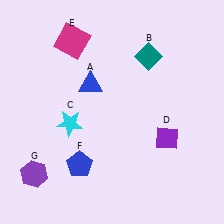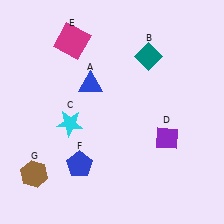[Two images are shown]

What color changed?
The hexagon (G) changed from purple in Image 1 to brown in Image 2.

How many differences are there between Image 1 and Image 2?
There is 1 difference between the two images.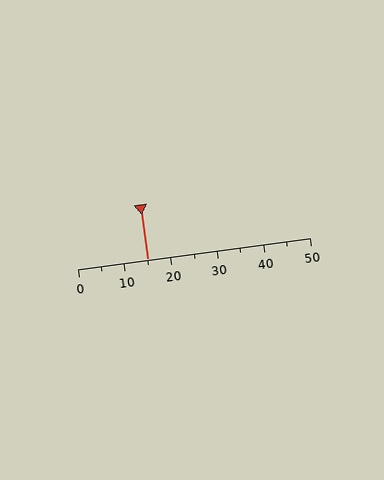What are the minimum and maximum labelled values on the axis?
The axis runs from 0 to 50.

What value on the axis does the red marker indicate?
The marker indicates approximately 15.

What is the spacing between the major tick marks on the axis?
The major ticks are spaced 10 apart.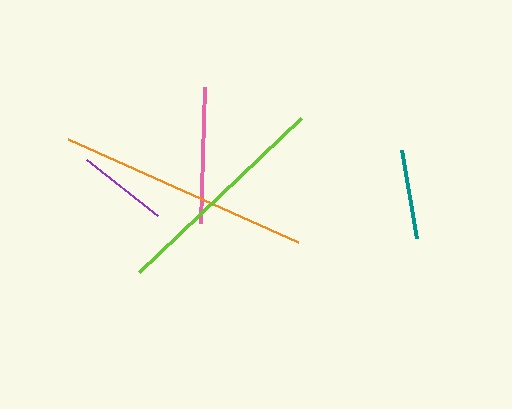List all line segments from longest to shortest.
From longest to shortest: orange, lime, pink, purple, teal.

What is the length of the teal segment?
The teal segment is approximately 90 pixels long.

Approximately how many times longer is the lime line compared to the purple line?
The lime line is approximately 2.5 times the length of the purple line.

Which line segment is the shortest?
The teal line is the shortest at approximately 90 pixels.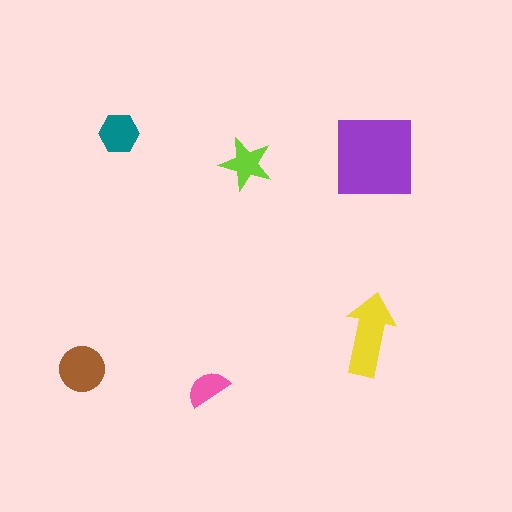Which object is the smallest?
The pink semicircle.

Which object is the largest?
The purple square.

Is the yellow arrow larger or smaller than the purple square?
Smaller.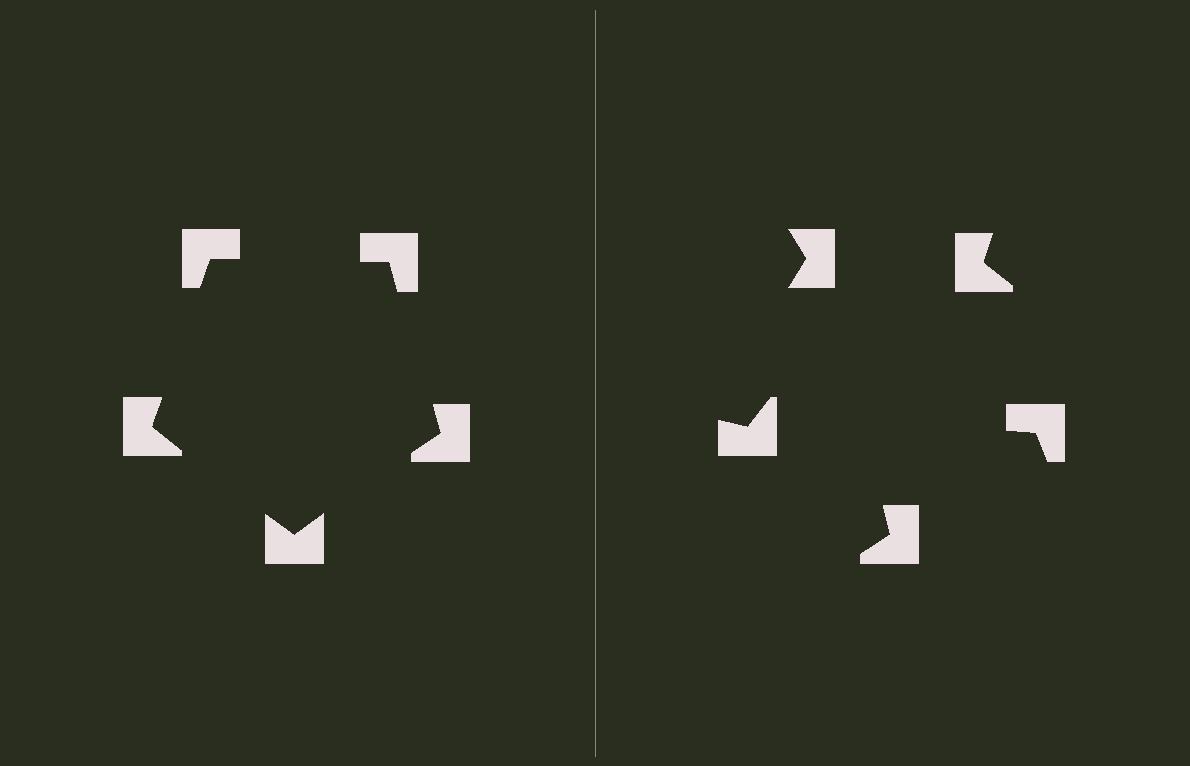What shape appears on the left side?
An illusory pentagon.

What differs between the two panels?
The notched squares are positioned identically on both sides; only the wedge orientations differ. On the left they align to a pentagon; on the right they are misaligned.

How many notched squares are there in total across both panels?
10 — 5 on each side.